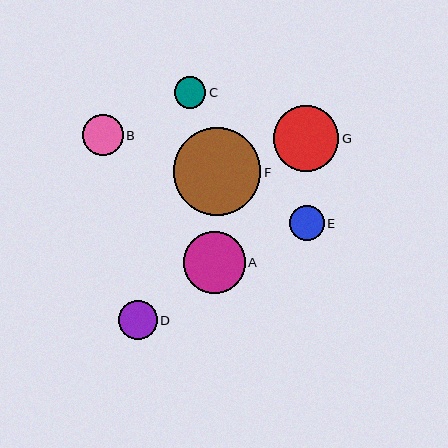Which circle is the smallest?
Circle C is the smallest with a size of approximately 32 pixels.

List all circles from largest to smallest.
From largest to smallest: F, G, A, B, D, E, C.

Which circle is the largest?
Circle F is the largest with a size of approximately 87 pixels.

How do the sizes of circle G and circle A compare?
Circle G and circle A are approximately the same size.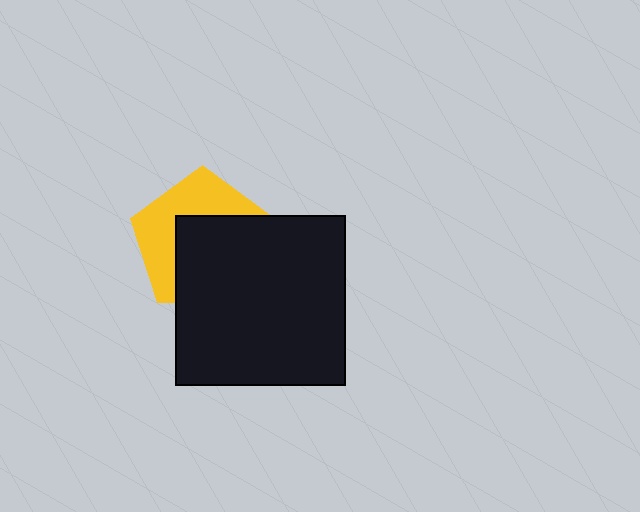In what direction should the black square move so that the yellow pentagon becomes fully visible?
The black square should move toward the lower-right. That is the shortest direction to clear the overlap and leave the yellow pentagon fully visible.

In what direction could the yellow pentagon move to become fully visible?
The yellow pentagon could move toward the upper-left. That would shift it out from behind the black square entirely.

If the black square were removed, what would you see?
You would see the complete yellow pentagon.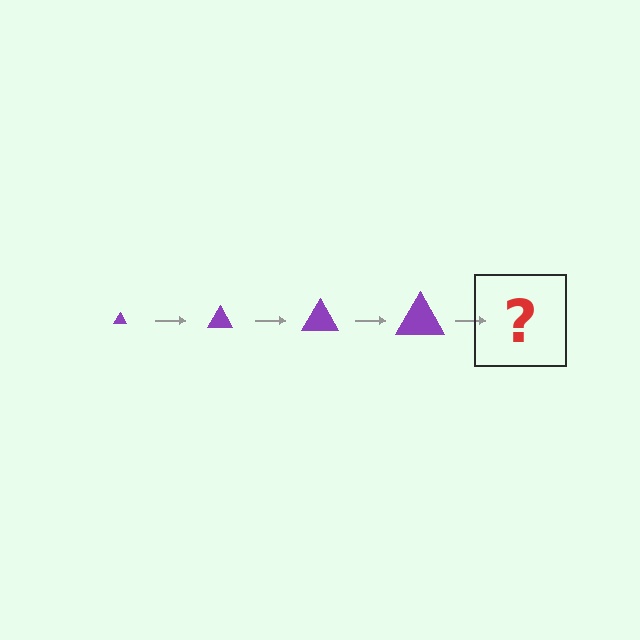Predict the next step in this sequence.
The next step is a purple triangle, larger than the previous one.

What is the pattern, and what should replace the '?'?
The pattern is that the triangle gets progressively larger each step. The '?' should be a purple triangle, larger than the previous one.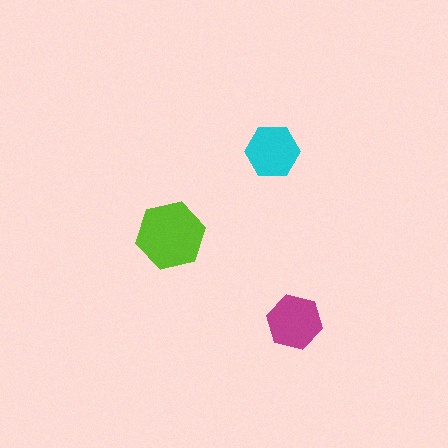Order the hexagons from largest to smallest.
the lime one, the magenta one, the cyan one.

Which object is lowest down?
The magenta hexagon is bottommost.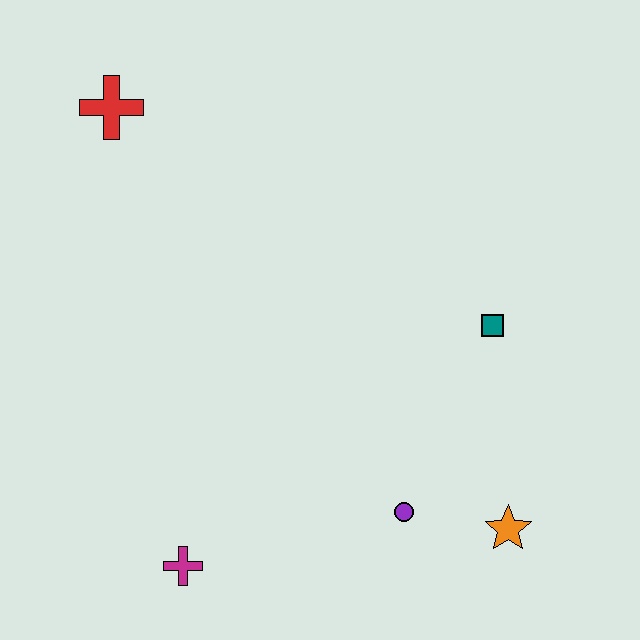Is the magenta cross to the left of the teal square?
Yes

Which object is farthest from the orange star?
The red cross is farthest from the orange star.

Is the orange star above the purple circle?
No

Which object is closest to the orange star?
The purple circle is closest to the orange star.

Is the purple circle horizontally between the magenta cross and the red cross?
No